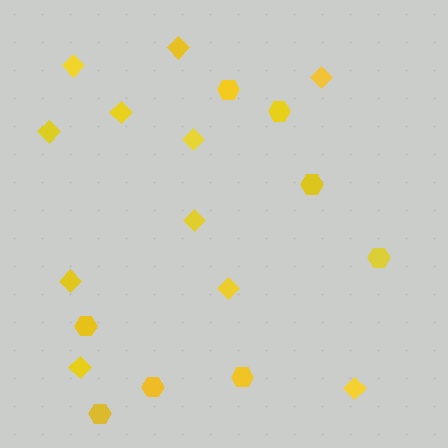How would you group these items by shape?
There are 2 groups: one group of hexagons (8) and one group of diamonds (11).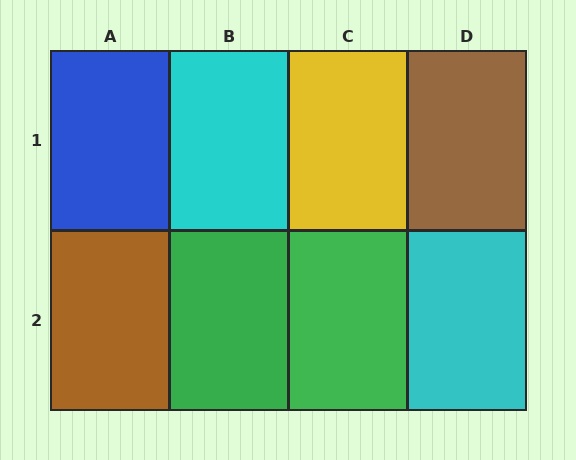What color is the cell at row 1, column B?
Cyan.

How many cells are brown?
2 cells are brown.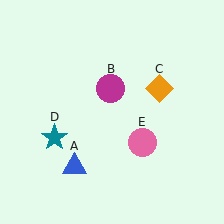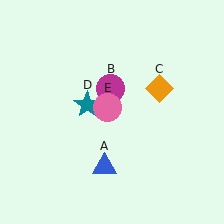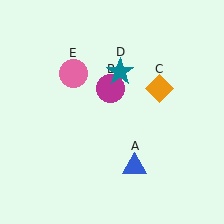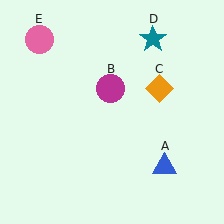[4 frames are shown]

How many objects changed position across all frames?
3 objects changed position: blue triangle (object A), teal star (object D), pink circle (object E).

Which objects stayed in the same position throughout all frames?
Magenta circle (object B) and orange diamond (object C) remained stationary.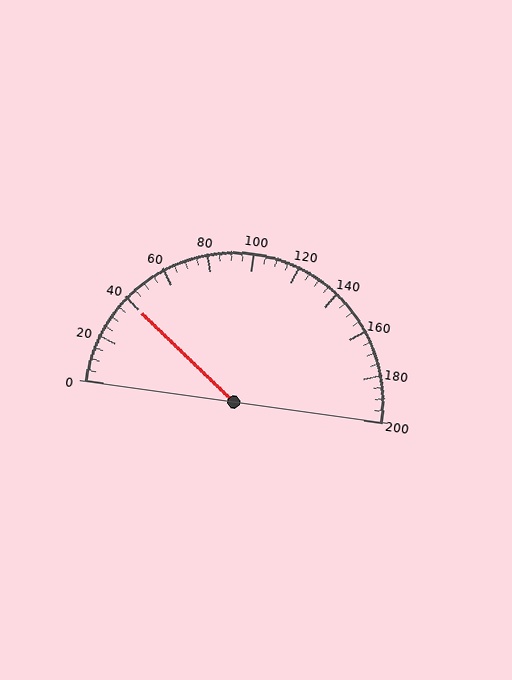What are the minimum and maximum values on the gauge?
The gauge ranges from 0 to 200.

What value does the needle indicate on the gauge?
The needle indicates approximately 40.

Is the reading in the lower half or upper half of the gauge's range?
The reading is in the lower half of the range (0 to 200).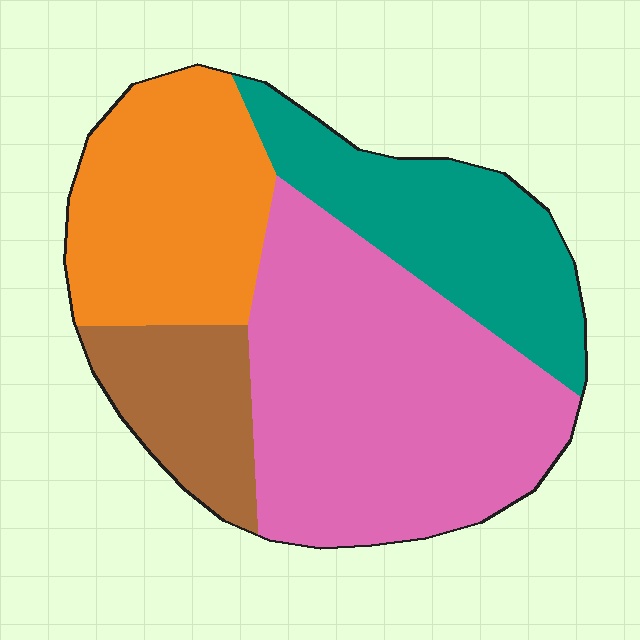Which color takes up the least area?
Brown, at roughly 15%.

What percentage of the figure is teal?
Teal takes up about one fifth (1/5) of the figure.